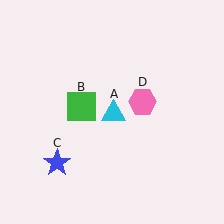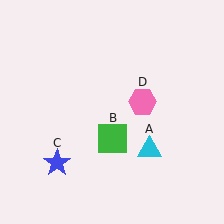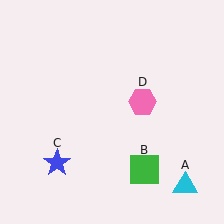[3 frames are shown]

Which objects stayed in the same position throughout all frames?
Blue star (object C) and pink hexagon (object D) remained stationary.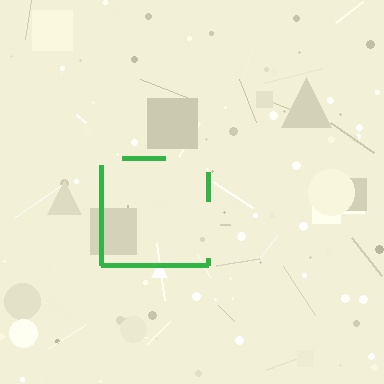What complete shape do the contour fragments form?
The contour fragments form a square.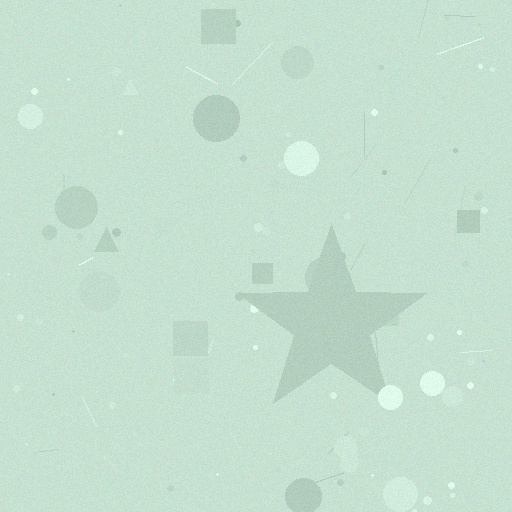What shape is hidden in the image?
A star is hidden in the image.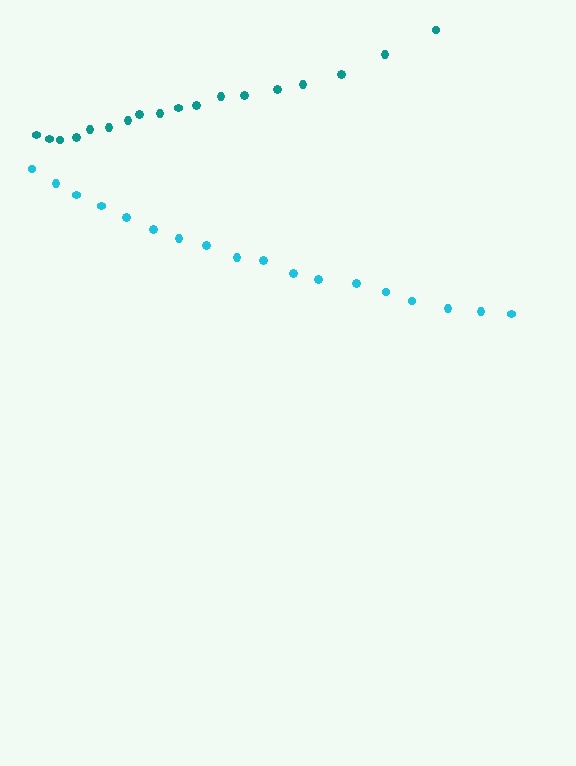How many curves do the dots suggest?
There are 2 distinct paths.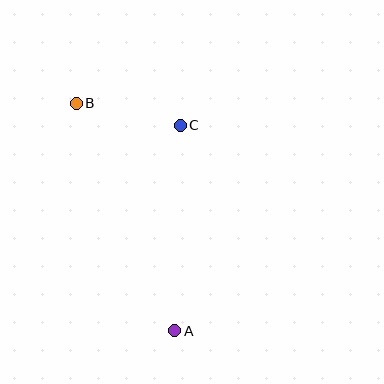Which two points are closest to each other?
Points B and C are closest to each other.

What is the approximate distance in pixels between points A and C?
The distance between A and C is approximately 205 pixels.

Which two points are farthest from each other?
Points A and B are farthest from each other.